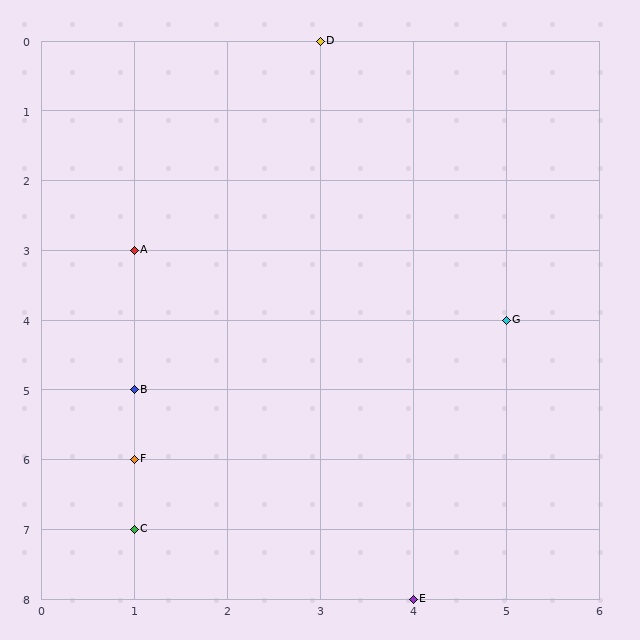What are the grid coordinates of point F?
Point F is at grid coordinates (1, 6).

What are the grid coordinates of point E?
Point E is at grid coordinates (4, 8).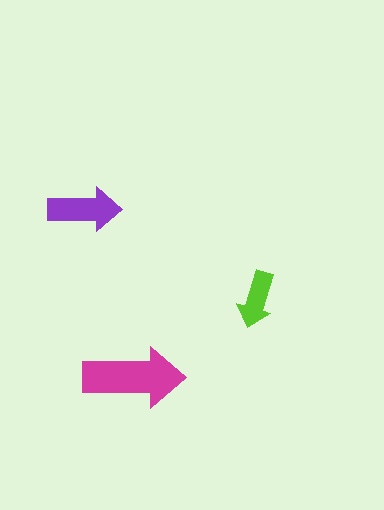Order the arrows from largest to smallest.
the magenta one, the purple one, the lime one.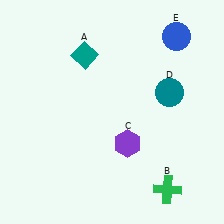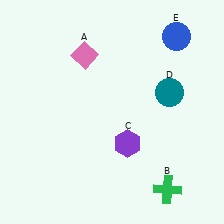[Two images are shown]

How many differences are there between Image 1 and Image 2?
There is 1 difference between the two images.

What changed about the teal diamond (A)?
In Image 1, A is teal. In Image 2, it changed to pink.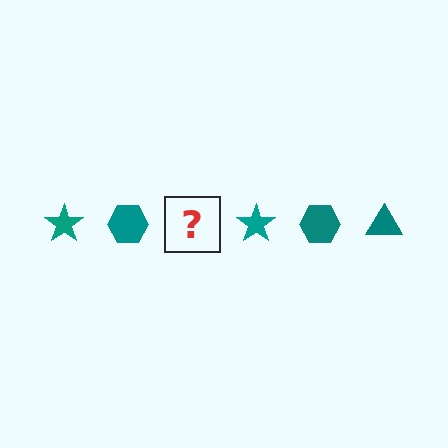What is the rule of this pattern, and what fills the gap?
The rule is that the pattern cycles through star, hexagon, triangle shapes in teal. The gap should be filled with a teal triangle.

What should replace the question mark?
The question mark should be replaced with a teal triangle.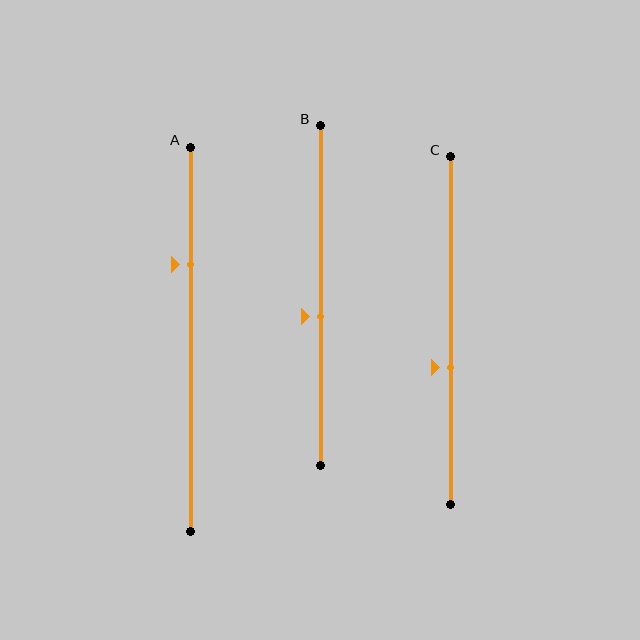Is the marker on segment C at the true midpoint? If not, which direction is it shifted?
No, the marker on segment C is shifted downward by about 11% of the segment length.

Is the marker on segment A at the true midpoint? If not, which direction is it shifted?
No, the marker on segment A is shifted upward by about 20% of the segment length.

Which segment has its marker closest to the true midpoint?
Segment B has its marker closest to the true midpoint.